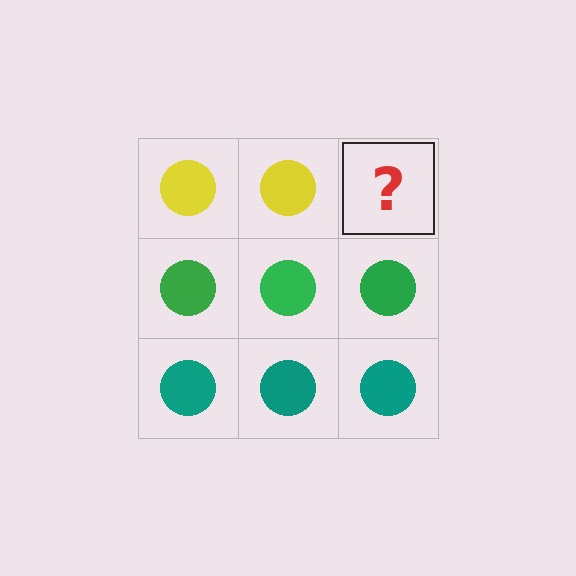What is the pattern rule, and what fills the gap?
The rule is that each row has a consistent color. The gap should be filled with a yellow circle.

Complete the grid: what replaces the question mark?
The question mark should be replaced with a yellow circle.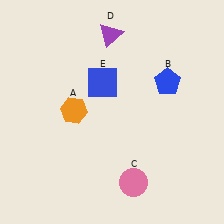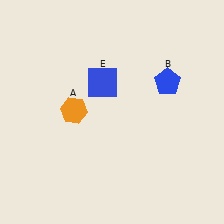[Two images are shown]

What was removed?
The pink circle (C), the purple triangle (D) were removed in Image 2.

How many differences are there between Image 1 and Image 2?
There are 2 differences between the two images.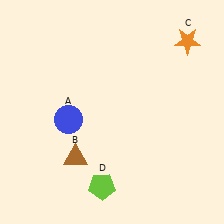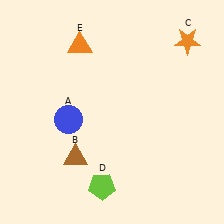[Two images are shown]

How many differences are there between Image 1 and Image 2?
There is 1 difference between the two images.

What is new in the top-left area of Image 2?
An orange triangle (E) was added in the top-left area of Image 2.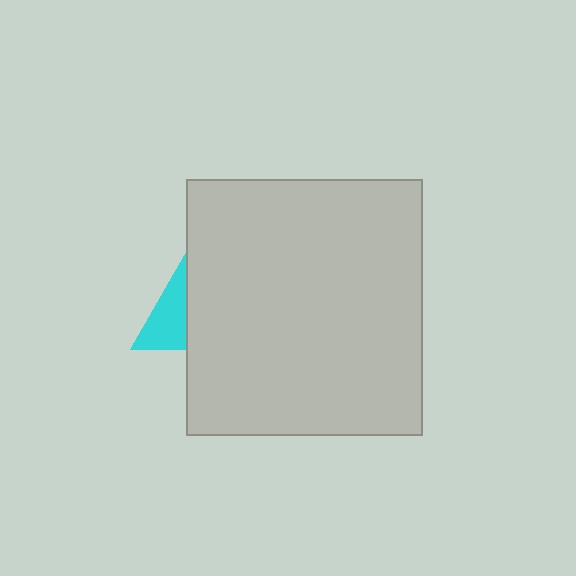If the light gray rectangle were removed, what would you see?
You would see the complete cyan triangle.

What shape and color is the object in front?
The object in front is a light gray rectangle.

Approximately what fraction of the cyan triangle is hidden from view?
Roughly 61% of the cyan triangle is hidden behind the light gray rectangle.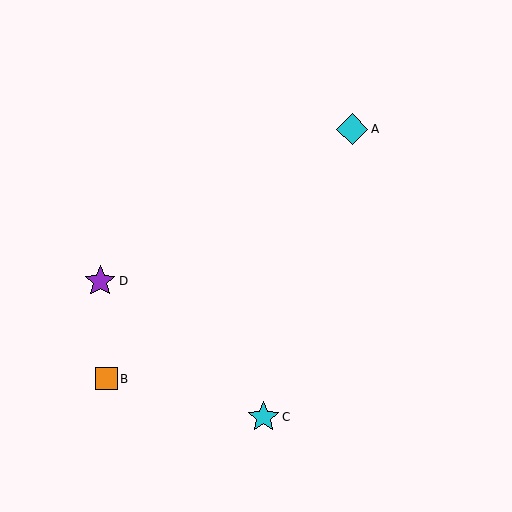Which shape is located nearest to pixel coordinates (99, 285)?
The purple star (labeled D) at (100, 281) is nearest to that location.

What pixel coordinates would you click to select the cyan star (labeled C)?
Click at (263, 417) to select the cyan star C.